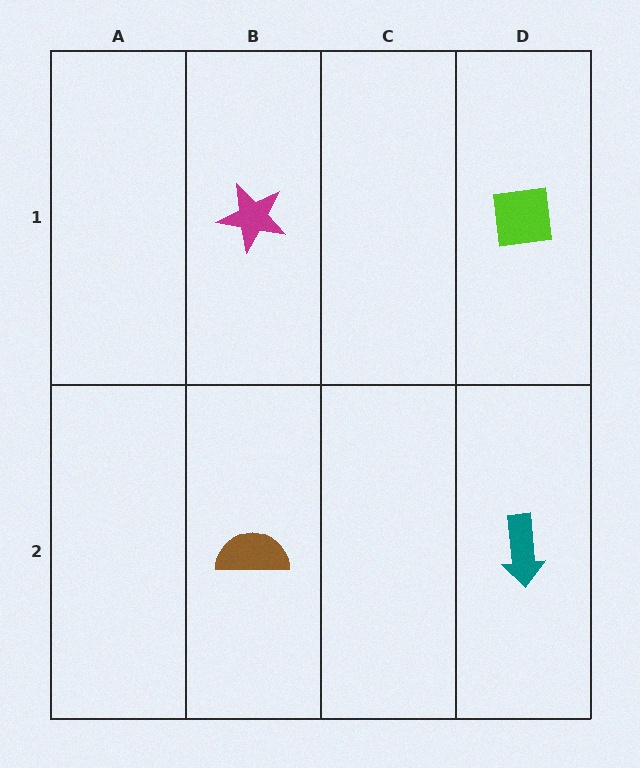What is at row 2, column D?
A teal arrow.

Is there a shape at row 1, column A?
No, that cell is empty.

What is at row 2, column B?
A brown semicircle.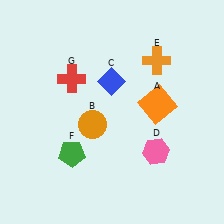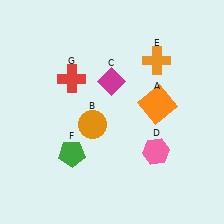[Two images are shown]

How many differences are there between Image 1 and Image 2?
There is 1 difference between the two images.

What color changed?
The diamond (C) changed from blue in Image 1 to magenta in Image 2.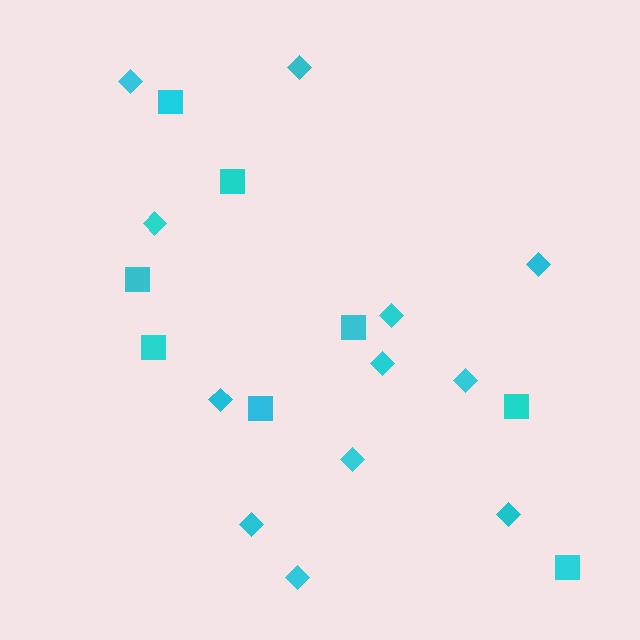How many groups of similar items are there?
There are 2 groups: one group of squares (8) and one group of diamonds (12).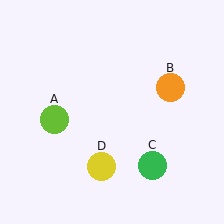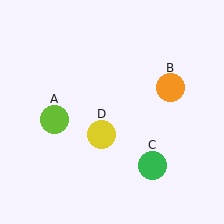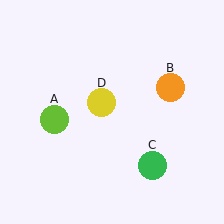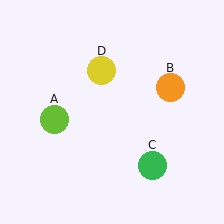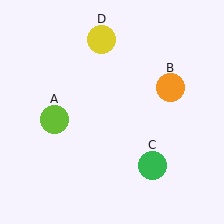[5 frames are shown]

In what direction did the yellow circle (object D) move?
The yellow circle (object D) moved up.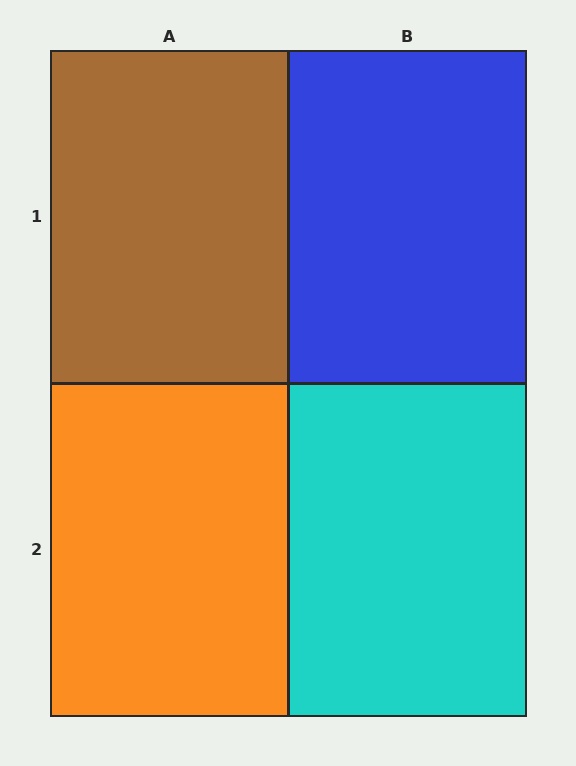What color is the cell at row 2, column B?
Cyan.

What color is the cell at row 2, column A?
Orange.